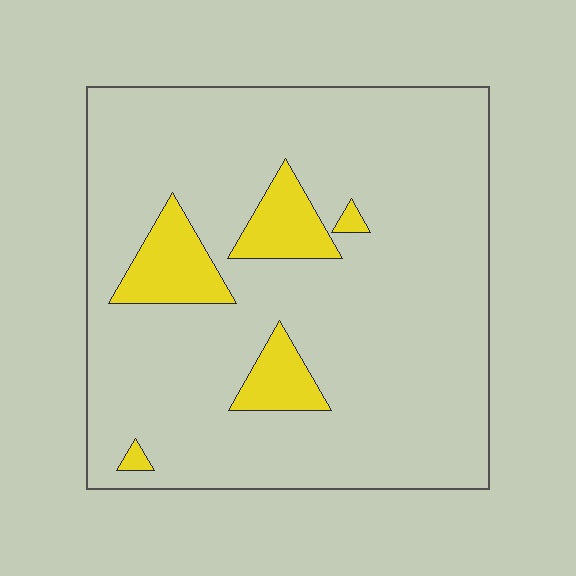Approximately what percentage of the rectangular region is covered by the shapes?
Approximately 10%.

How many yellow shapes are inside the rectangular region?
5.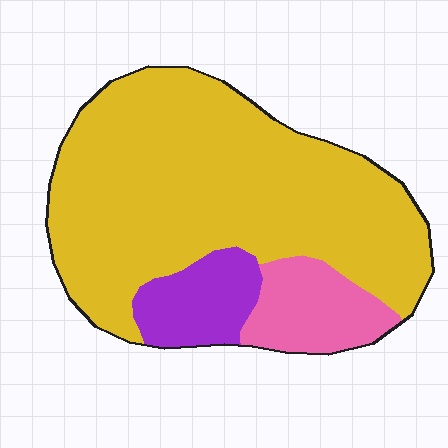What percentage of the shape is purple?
Purple takes up less than a quarter of the shape.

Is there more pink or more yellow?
Yellow.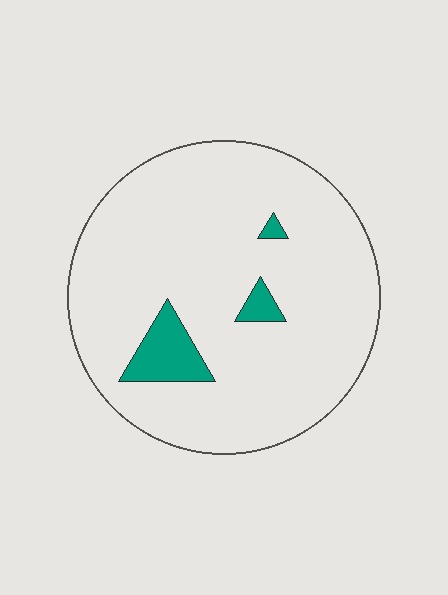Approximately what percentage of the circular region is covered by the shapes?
Approximately 10%.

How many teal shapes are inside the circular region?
3.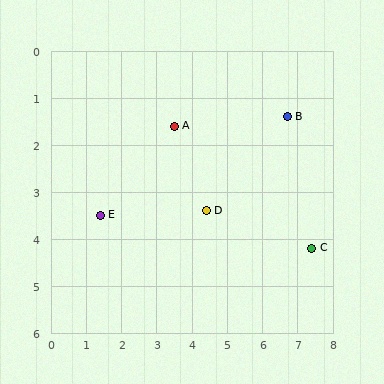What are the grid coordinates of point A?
Point A is at approximately (3.5, 1.6).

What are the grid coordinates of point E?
Point E is at approximately (1.4, 3.5).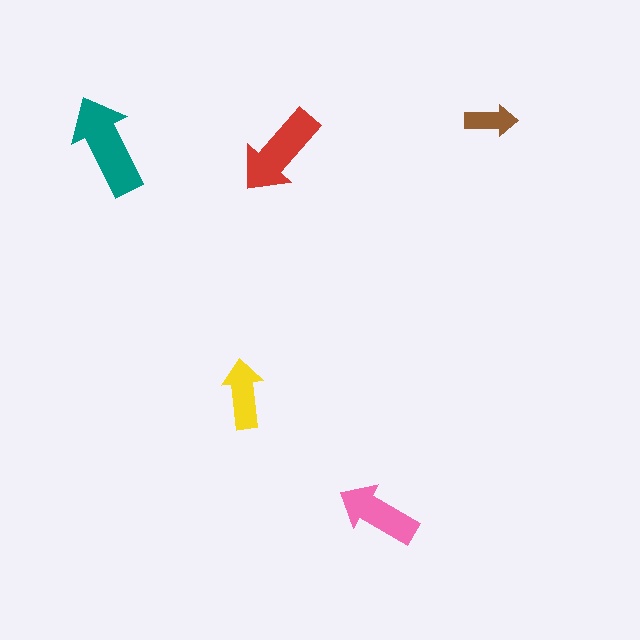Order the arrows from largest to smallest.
the teal one, the red one, the pink one, the yellow one, the brown one.